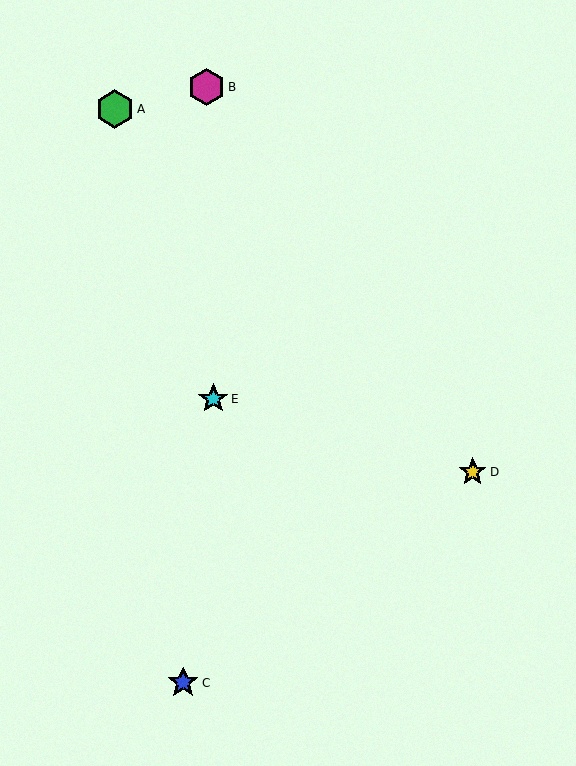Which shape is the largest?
The green hexagon (labeled A) is the largest.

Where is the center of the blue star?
The center of the blue star is at (183, 683).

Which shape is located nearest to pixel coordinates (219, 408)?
The cyan star (labeled E) at (213, 399) is nearest to that location.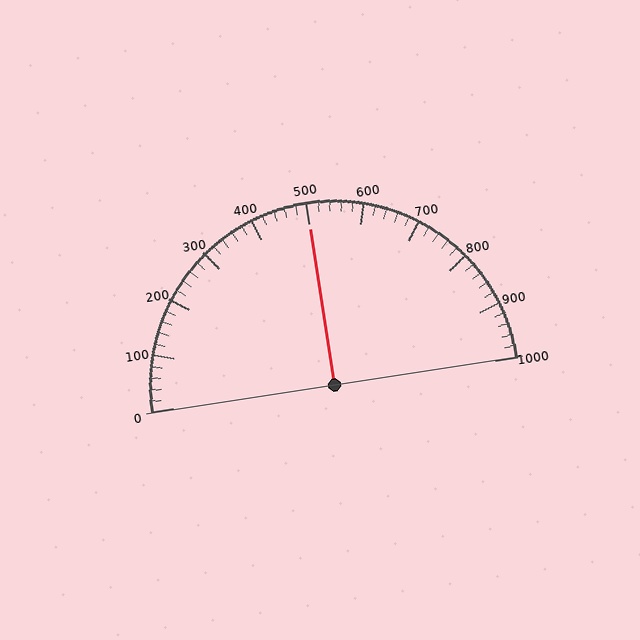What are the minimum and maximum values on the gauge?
The gauge ranges from 0 to 1000.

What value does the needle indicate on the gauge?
The needle indicates approximately 500.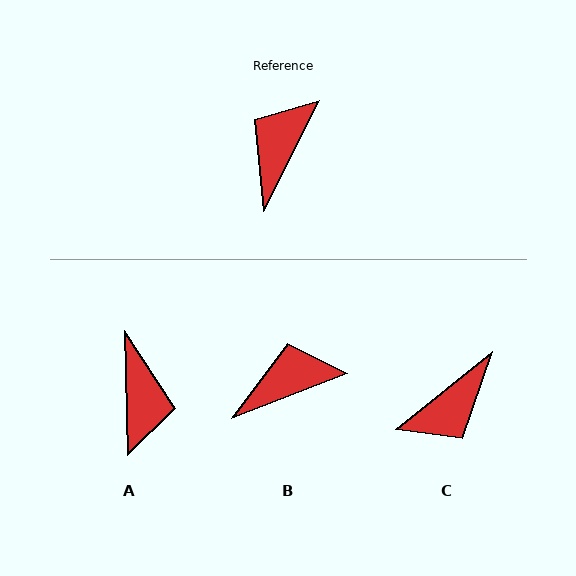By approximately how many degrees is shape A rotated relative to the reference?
Approximately 151 degrees clockwise.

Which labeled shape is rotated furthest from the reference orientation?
C, about 156 degrees away.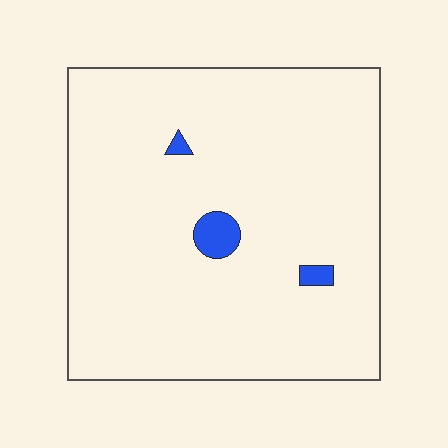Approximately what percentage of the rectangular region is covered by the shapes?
Approximately 5%.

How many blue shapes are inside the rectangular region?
3.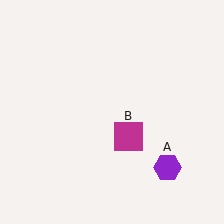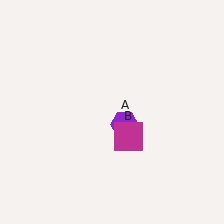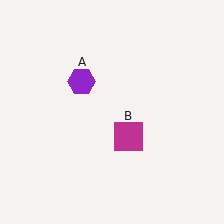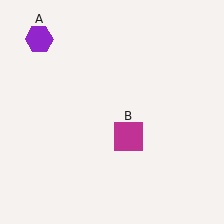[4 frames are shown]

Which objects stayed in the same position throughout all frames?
Magenta square (object B) remained stationary.